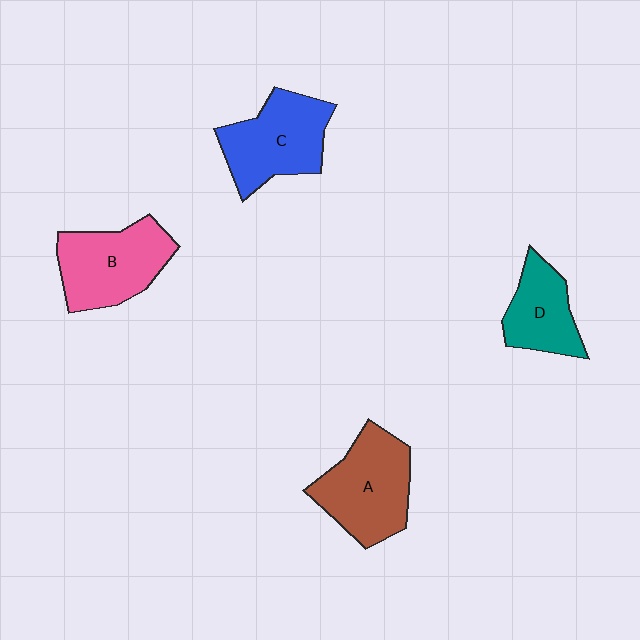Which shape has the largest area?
Shape A (brown).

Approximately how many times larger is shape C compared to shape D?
Approximately 1.4 times.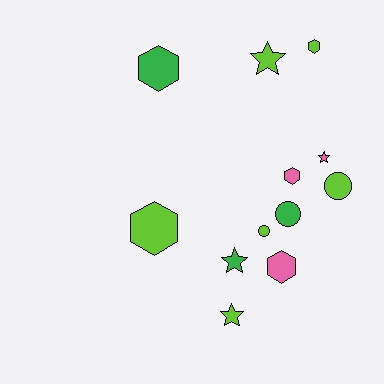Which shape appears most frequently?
Hexagon, with 5 objects.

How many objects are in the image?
There are 12 objects.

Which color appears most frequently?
Lime, with 6 objects.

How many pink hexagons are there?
There are 2 pink hexagons.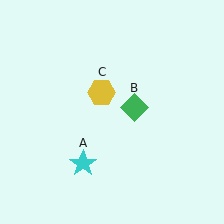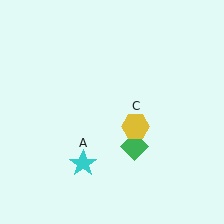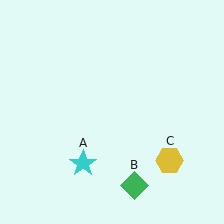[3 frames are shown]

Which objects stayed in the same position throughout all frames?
Cyan star (object A) remained stationary.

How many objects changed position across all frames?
2 objects changed position: green diamond (object B), yellow hexagon (object C).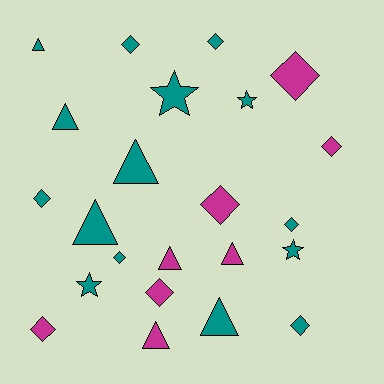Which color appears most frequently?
Teal, with 15 objects.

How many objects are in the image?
There are 23 objects.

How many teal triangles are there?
There are 5 teal triangles.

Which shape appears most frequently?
Diamond, with 11 objects.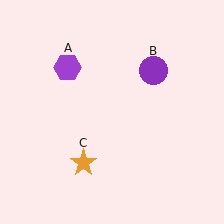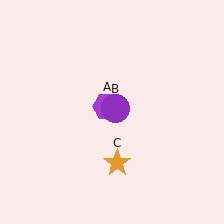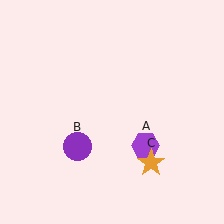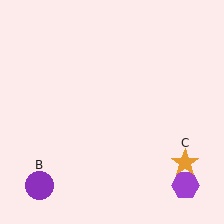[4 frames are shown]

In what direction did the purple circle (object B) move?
The purple circle (object B) moved down and to the left.